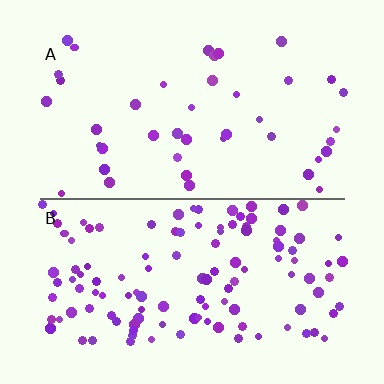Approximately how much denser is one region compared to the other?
Approximately 2.9× — region B over region A.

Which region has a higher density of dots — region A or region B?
B (the bottom).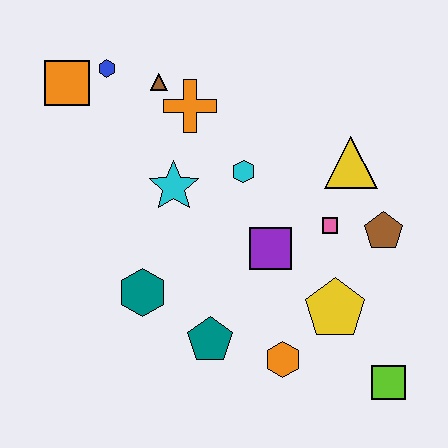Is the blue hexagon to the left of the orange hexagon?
Yes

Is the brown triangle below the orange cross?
No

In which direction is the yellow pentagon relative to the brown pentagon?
The yellow pentagon is below the brown pentagon.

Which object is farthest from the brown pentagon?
The orange square is farthest from the brown pentagon.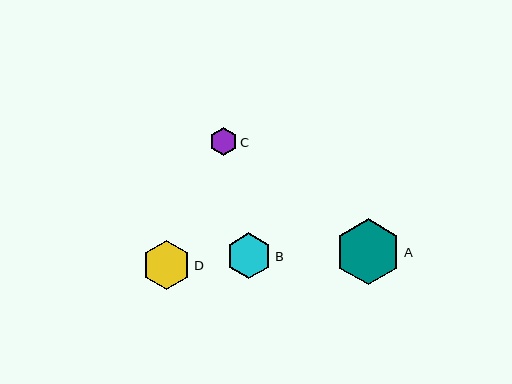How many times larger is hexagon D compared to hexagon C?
Hexagon D is approximately 1.8 times the size of hexagon C.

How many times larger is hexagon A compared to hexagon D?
Hexagon A is approximately 1.4 times the size of hexagon D.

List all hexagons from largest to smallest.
From largest to smallest: A, D, B, C.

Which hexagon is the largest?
Hexagon A is the largest with a size of approximately 66 pixels.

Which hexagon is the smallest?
Hexagon C is the smallest with a size of approximately 27 pixels.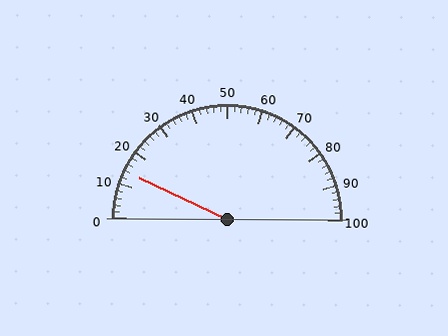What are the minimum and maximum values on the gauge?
The gauge ranges from 0 to 100.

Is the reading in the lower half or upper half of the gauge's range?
The reading is in the lower half of the range (0 to 100).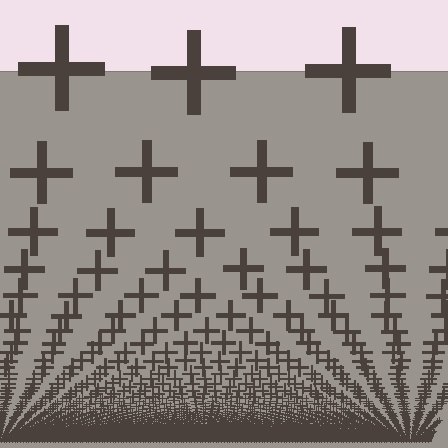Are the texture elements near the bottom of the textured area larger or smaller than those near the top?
Smaller. The gradient is inverted — elements near the bottom are smaller and denser.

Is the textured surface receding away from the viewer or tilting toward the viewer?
The surface appears to tilt toward the viewer. Texture elements get larger and sparser toward the top.